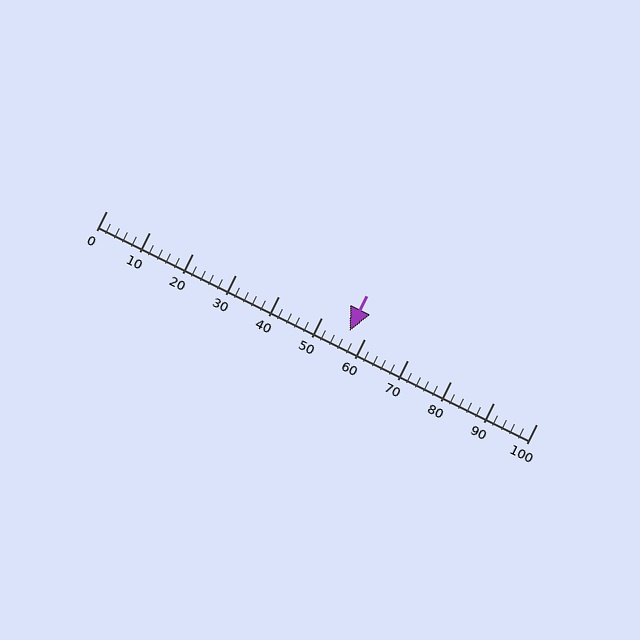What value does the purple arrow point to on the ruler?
The purple arrow points to approximately 57.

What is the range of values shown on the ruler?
The ruler shows values from 0 to 100.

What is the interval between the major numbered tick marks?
The major tick marks are spaced 10 units apart.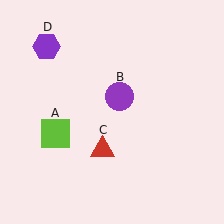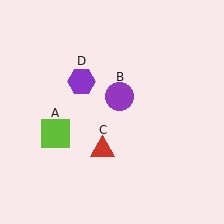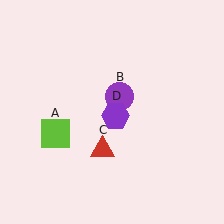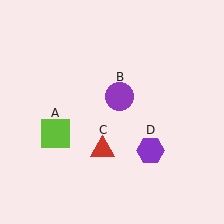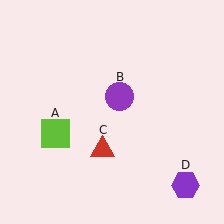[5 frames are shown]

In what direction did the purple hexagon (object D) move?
The purple hexagon (object D) moved down and to the right.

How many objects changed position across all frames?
1 object changed position: purple hexagon (object D).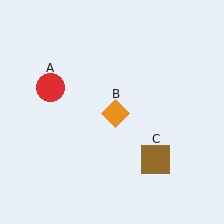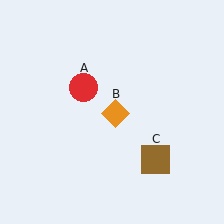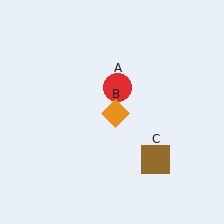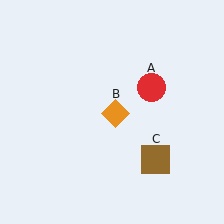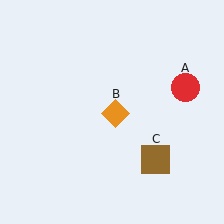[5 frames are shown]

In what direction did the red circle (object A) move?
The red circle (object A) moved right.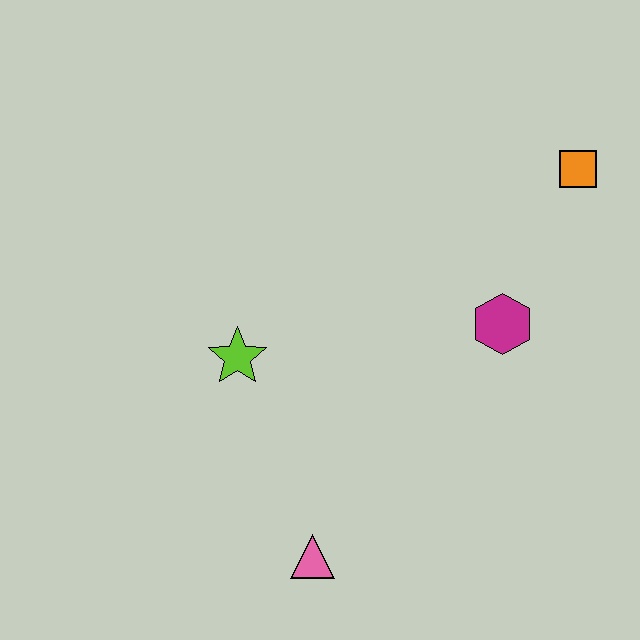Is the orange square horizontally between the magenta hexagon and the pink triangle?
No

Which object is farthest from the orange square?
The pink triangle is farthest from the orange square.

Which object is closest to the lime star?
The pink triangle is closest to the lime star.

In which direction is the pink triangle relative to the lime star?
The pink triangle is below the lime star.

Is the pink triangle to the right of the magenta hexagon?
No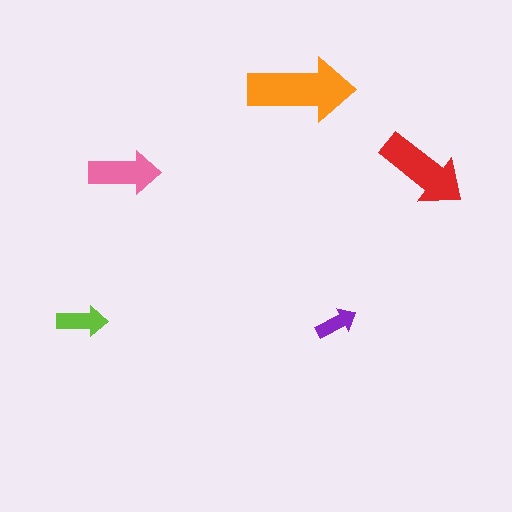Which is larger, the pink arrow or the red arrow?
The red one.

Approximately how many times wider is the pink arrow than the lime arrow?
About 1.5 times wider.